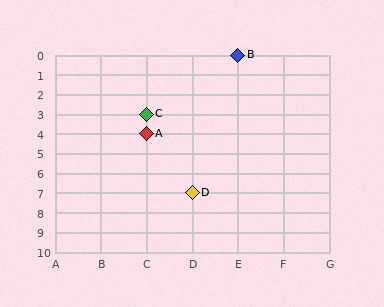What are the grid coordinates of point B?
Point B is at grid coordinates (E, 0).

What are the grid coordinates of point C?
Point C is at grid coordinates (C, 3).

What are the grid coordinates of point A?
Point A is at grid coordinates (C, 4).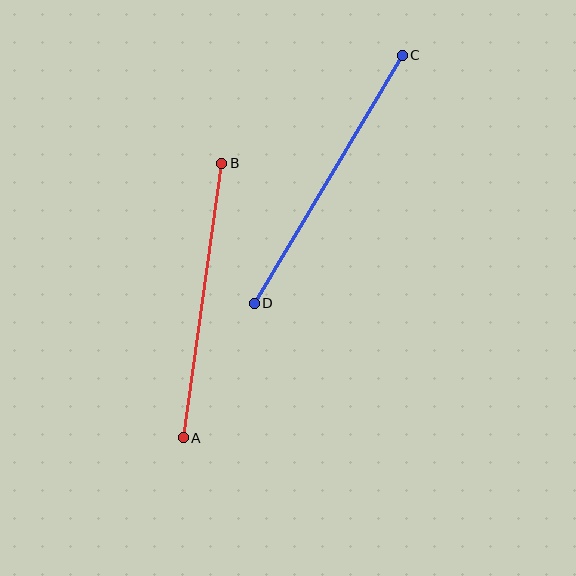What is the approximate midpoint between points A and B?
The midpoint is at approximately (202, 300) pixels.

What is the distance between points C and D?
The distance is approximately 289 pixels.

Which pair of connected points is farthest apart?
Points C and D are farthest apart.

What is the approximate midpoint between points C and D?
The midpoint is at approximately (328, 179) pixels.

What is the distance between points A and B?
The distance is approximately 277 pixels.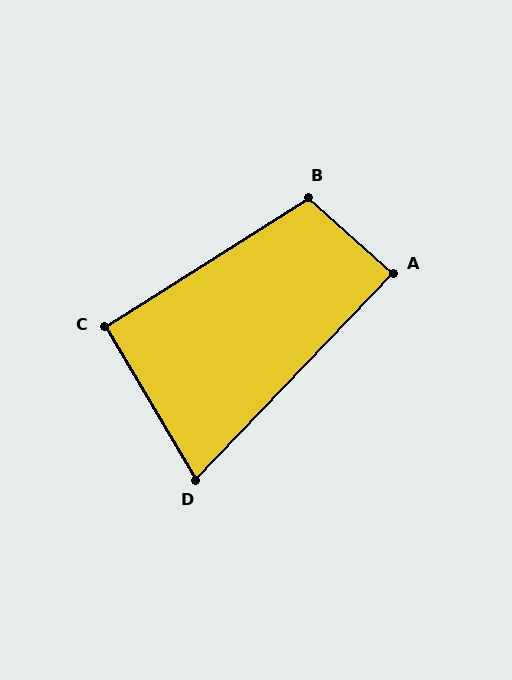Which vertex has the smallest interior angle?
D, at approximately 75 degrees.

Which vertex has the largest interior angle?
B, at approximately 105 degrees.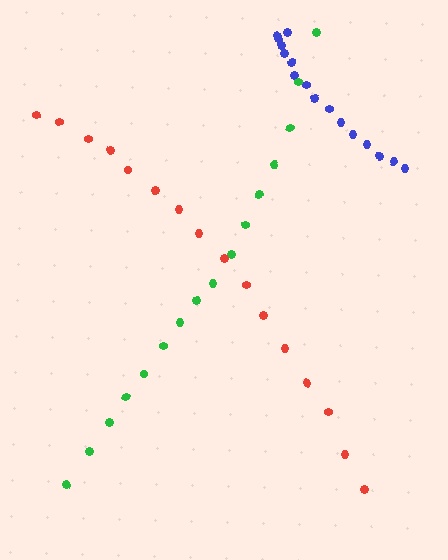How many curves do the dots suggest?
There are 3 distinct paths.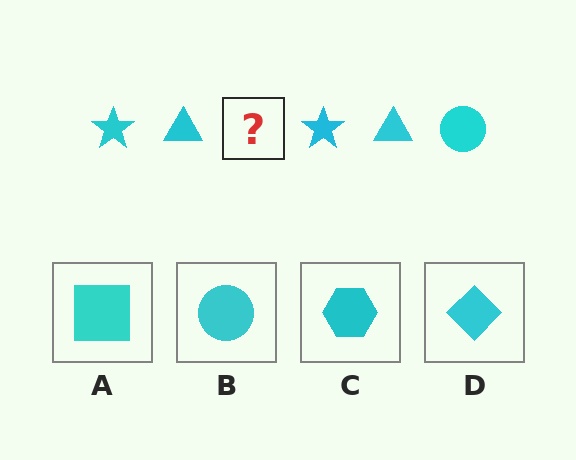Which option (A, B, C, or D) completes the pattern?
B.